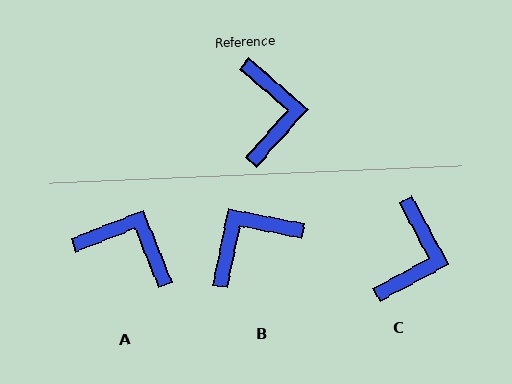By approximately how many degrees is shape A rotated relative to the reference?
Approximately 63 degrees counter-clockwise.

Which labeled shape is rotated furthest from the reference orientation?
B, about 120 degrees away.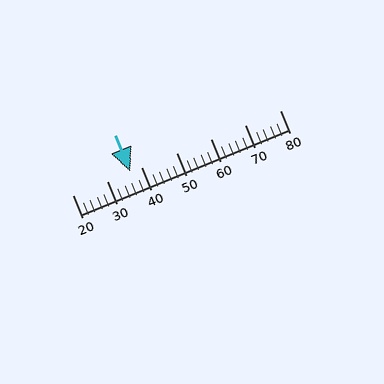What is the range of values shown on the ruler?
The ruler shows values from 20 to 80.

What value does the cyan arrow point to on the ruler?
The cyan arrow points to approximately 37.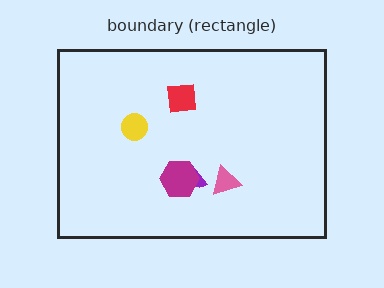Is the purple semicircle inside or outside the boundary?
Inside.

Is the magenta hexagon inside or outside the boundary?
Inside.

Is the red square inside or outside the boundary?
Inside.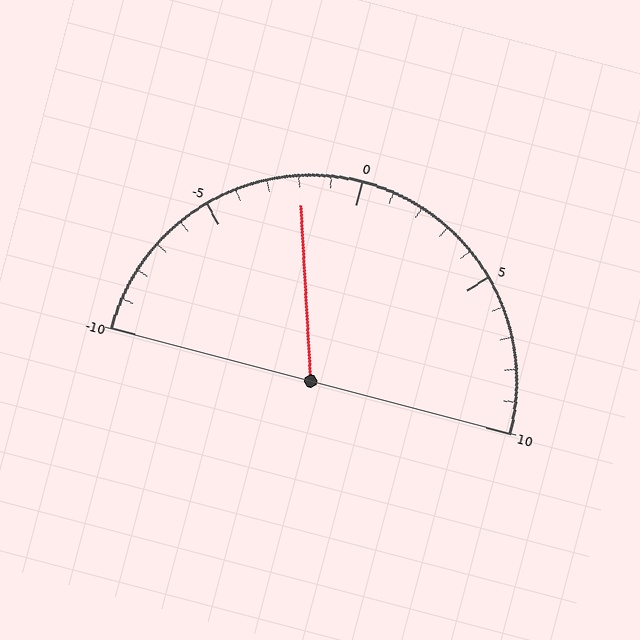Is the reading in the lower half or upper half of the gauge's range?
The reading is in the lower half of the range (-10 to 10).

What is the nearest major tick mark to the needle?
The nearest major tick mark is 0.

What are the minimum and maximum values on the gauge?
The gauge ranges from -10 to 10.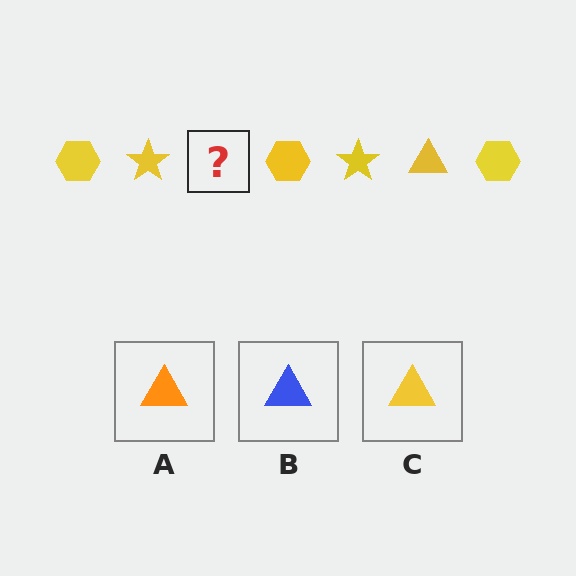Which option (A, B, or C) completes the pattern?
C.